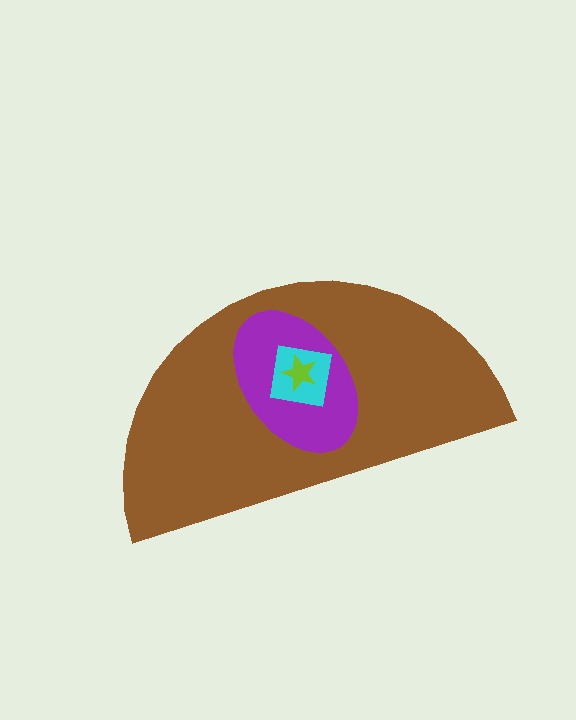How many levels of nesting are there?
4.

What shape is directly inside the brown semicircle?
The purple ellipse.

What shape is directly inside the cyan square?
The lime star.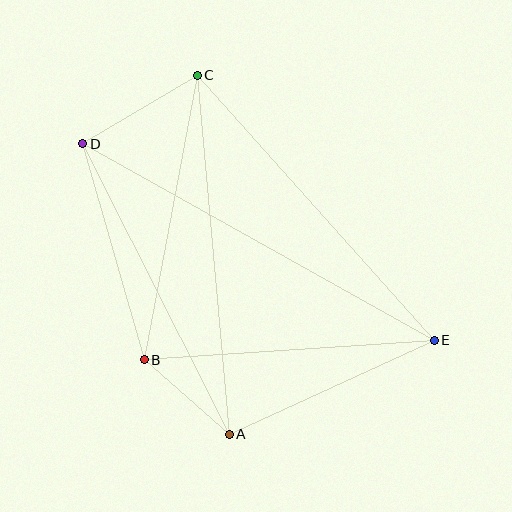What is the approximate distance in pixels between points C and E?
The distance between C and E is approximately 356 pixels.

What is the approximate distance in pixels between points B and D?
The distance between B and D is approximately 225 pixels.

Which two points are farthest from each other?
Points D and E are farthest from each other.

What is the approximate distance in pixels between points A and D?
The distance between A and D is approximately 326 pixels.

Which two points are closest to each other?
Points A and B are closest to each other.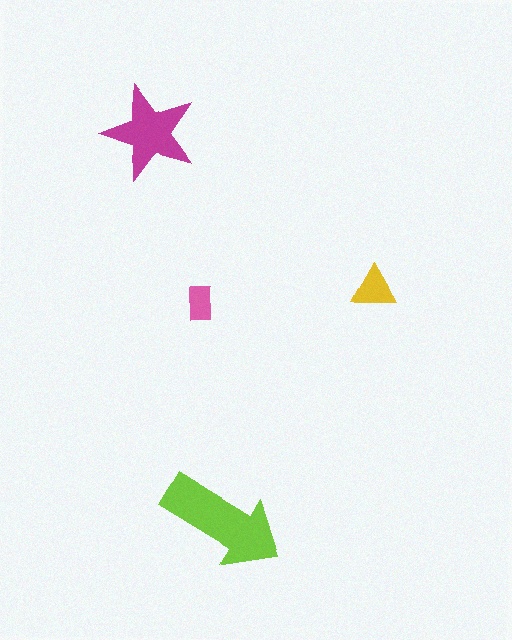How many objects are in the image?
There are 4 objects in the image.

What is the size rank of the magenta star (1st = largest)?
2nd.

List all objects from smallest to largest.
The pink rectangle, the yellow triangle, the magenta star, the lime arrow.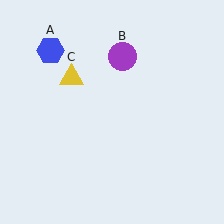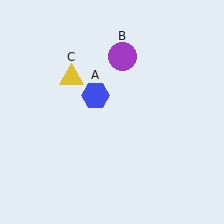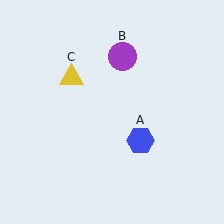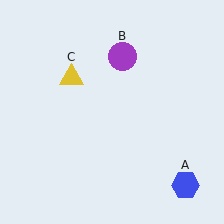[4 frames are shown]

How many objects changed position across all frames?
1 object changed position: blue hexagon (object A).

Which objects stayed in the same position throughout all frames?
Purple circle (object B) and yellow triangle (object C) remained stationary.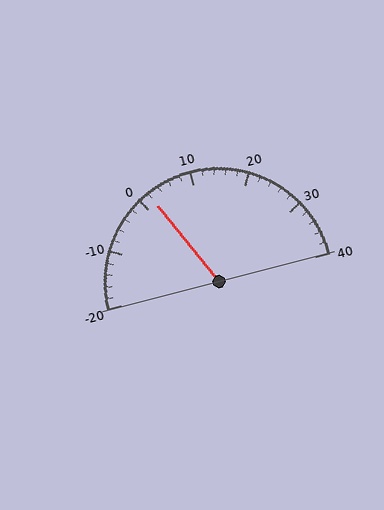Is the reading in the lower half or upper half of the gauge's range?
The reading is in the lower half of the range (-20 to 40).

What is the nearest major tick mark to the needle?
The nearest major tick mark is 0.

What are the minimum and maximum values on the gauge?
The gauge ranges from -20 to 40.